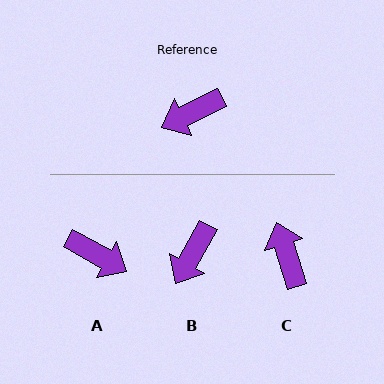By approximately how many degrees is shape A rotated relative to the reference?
Approximately 125 degrees counter-clockwise.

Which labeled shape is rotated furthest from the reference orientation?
A, about 125 degrees away.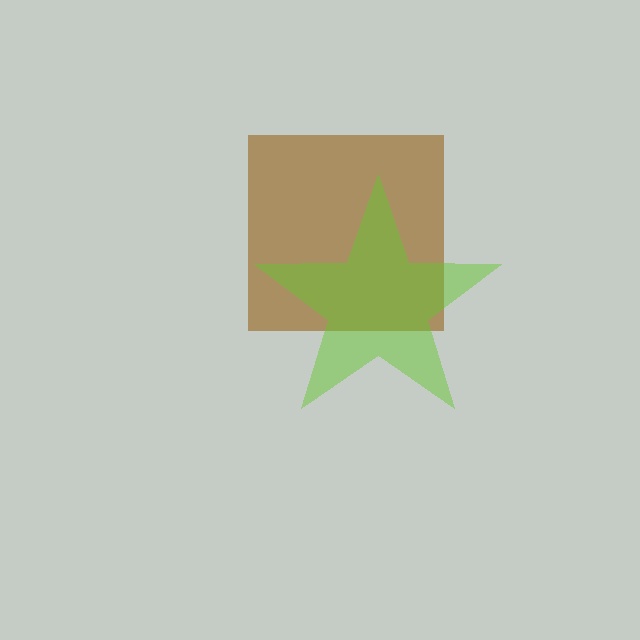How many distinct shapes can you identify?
There are 2 distinct shapes: a brown square, a lime star.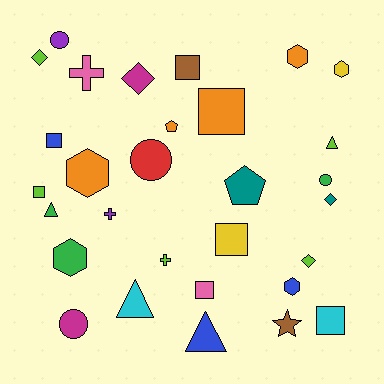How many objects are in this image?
There are 30 objects.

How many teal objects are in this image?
There are 2 teal objects.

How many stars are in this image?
There is 1 star.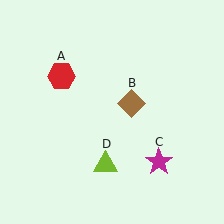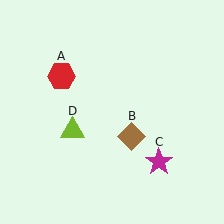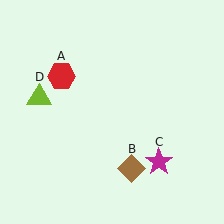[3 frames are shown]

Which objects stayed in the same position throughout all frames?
Red hexagon (object A) and magenta star (object C) remained stationary.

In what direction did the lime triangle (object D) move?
The lime triangle (object D) moved up and to the left.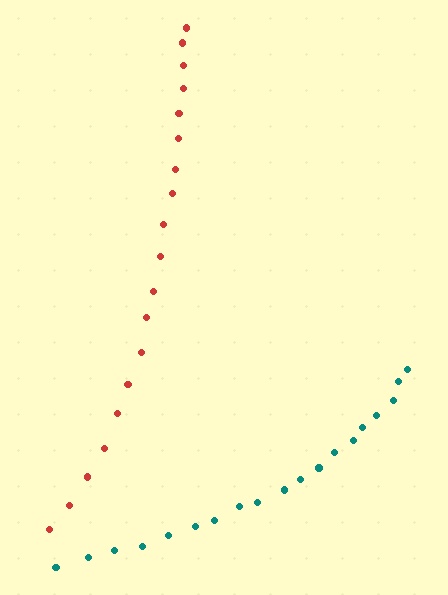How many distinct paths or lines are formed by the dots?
There are 2 distinct paths.